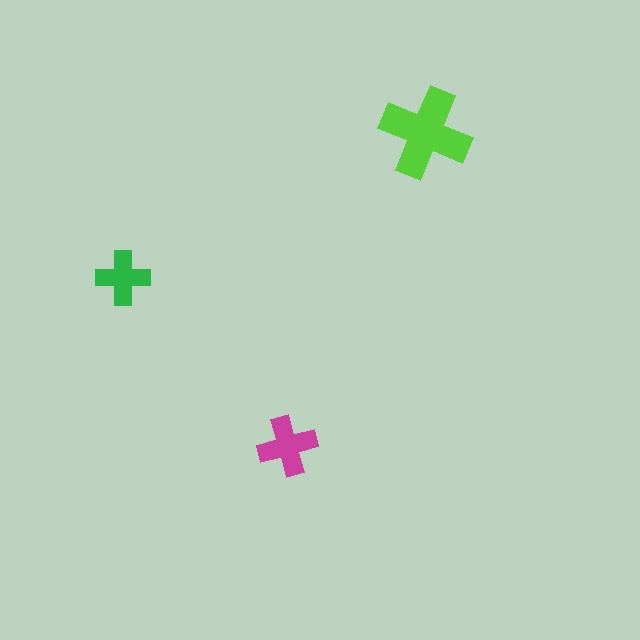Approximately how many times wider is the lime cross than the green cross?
About 1.5 times wider.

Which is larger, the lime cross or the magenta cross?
The lime one.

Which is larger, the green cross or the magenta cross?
The magenta one.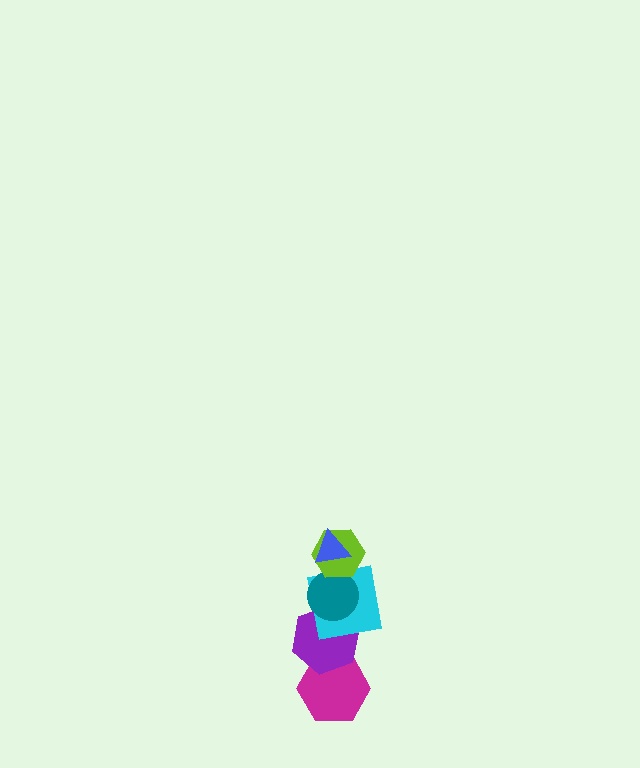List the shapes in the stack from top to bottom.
From top to bottom: the blue triangle, the lime hexagon, the teal circle, the cyan square, the purple hexagon, the magenta hexagon.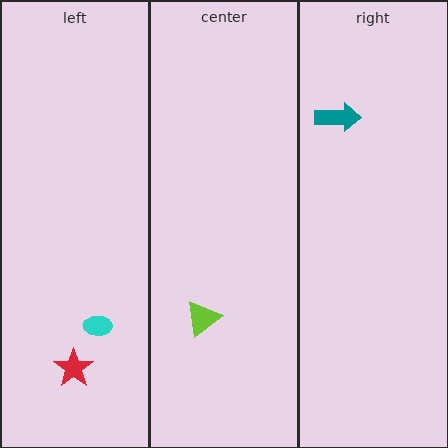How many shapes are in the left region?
2.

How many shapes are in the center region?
1.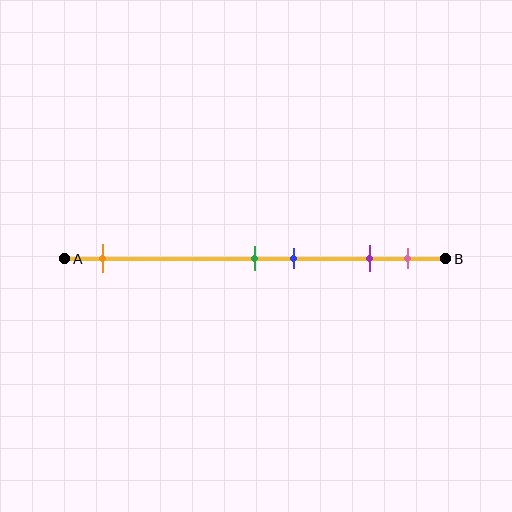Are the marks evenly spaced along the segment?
No, the marks are not evenly spaced.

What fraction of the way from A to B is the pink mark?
The pink mark is approximately 90% (0.9) of the way from A to B.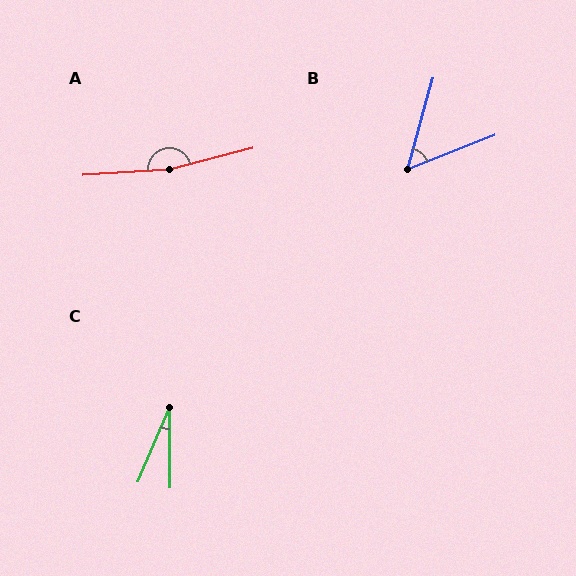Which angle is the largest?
A, at approximately 169 degrees.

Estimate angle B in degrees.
Approximately 53 degrees.